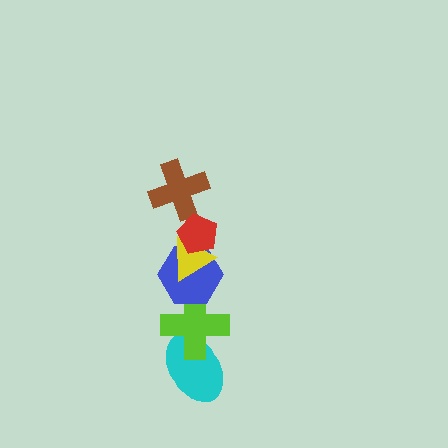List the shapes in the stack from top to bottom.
From top to bottom: the red pentagon, the brown cross, the yellow triangle, the blue hexagon, the lime cross, the cyan ellipse.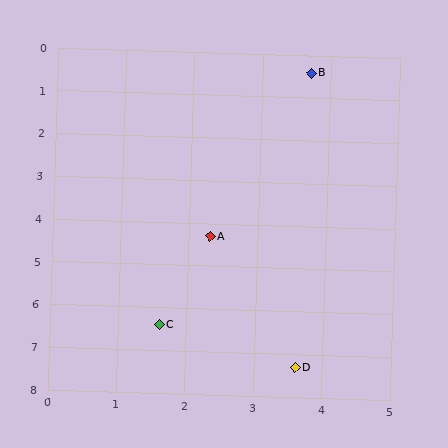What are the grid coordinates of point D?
Point D is at approximately (3.6, 7.3).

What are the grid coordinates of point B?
Point B is at approximately (3.7, 0.4).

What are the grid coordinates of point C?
Point C is at approximately (1.6, 6.4).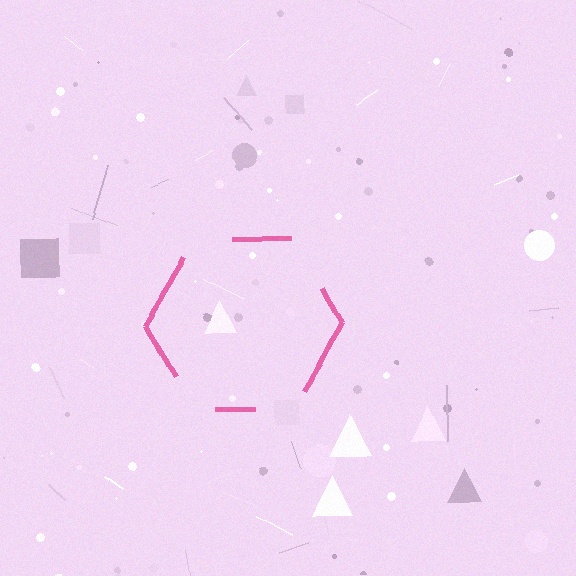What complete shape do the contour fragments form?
The contour fragments form a hexagon.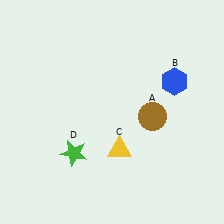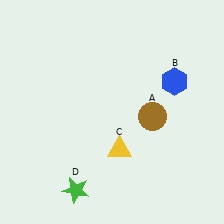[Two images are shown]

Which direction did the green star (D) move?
The green star (D) moved down.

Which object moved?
The green star (D) moved down.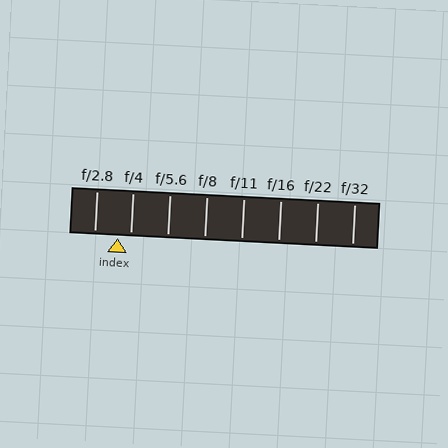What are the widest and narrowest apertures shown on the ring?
The widest aperture shown is f/2.8 and the narrowest is f/32.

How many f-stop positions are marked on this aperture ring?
There are 8 f-stop positions marked.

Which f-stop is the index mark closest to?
The index mark is closest to f/4.